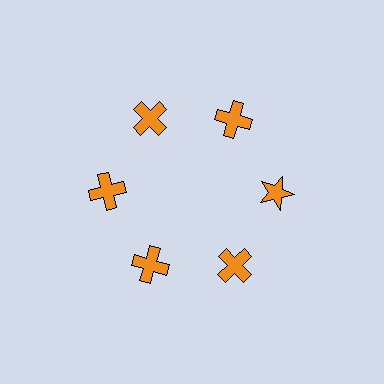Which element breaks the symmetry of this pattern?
The orange star at roughly the 3 o'clock position breaks the symmetry. All other shapes are orange crosses.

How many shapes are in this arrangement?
There are 6 shapes arranged in a ring pattern.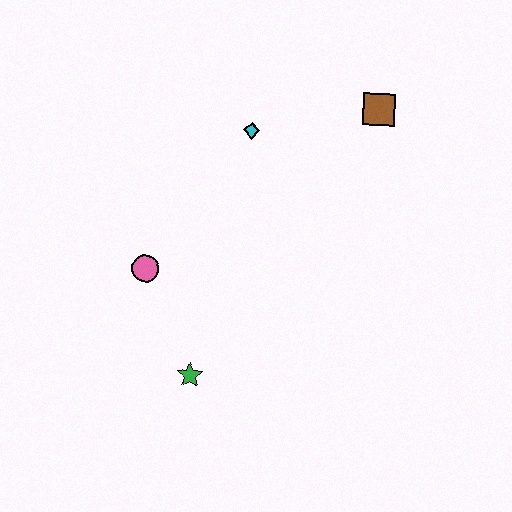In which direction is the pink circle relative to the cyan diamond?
The pink circle is below the cyan diamond.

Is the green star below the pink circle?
Yes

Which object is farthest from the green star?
The brown square is farthest from the green star.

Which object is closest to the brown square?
The cyan diamond is closest to the brown square.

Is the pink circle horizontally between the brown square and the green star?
No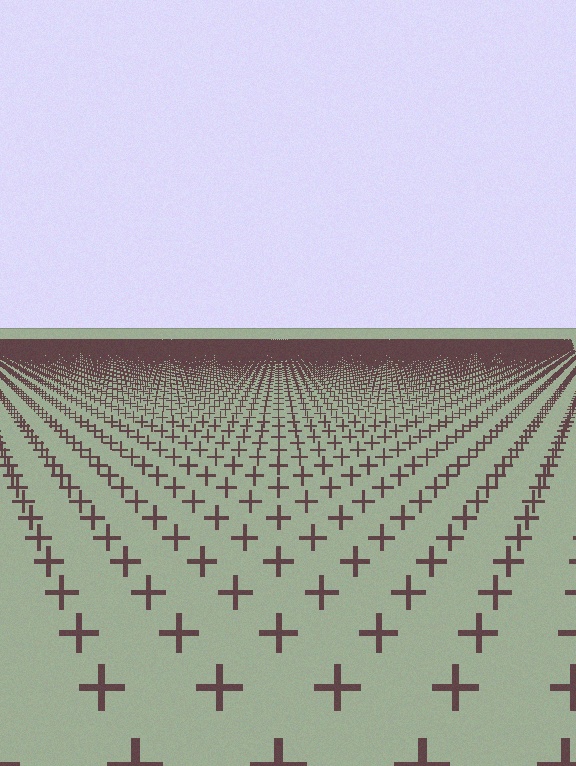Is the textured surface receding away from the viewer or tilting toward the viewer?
The surface is receding away from the viewer. Texture elements get smaller and denser toward the top.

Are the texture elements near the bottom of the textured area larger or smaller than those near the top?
Larger. Near the bottom, elements are closer to the viewer and appear at a bigger on-screen size.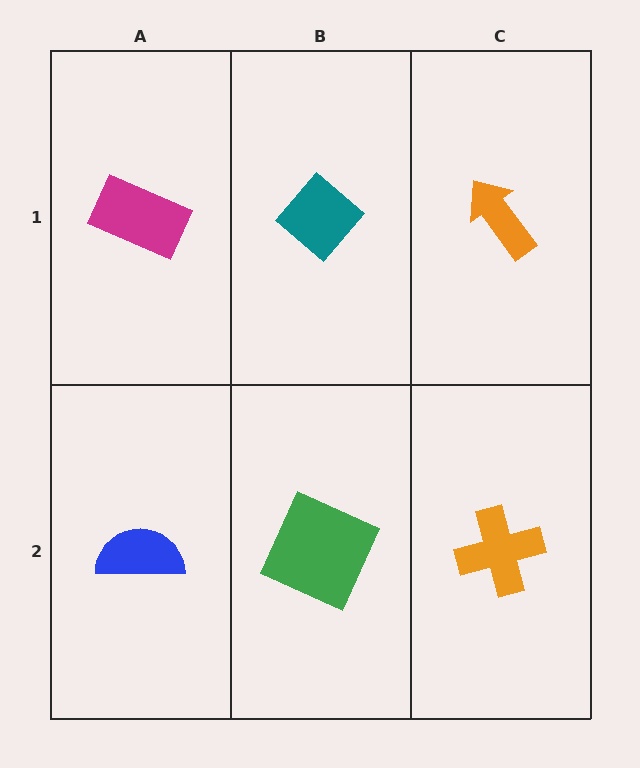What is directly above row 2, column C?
An orange arrow.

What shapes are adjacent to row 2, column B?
A teal diamond (row 1, column B), a blue semicircle (row 2, column A), an orange cross (row 2, column C).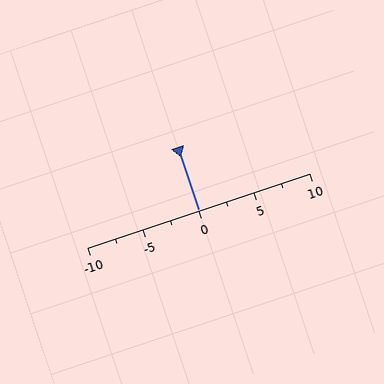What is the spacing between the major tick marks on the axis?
The major ticks are spaced 5 apart.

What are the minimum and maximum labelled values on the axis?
The axis runs from -10 to 10.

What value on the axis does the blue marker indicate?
The marker indicates approximately 0.